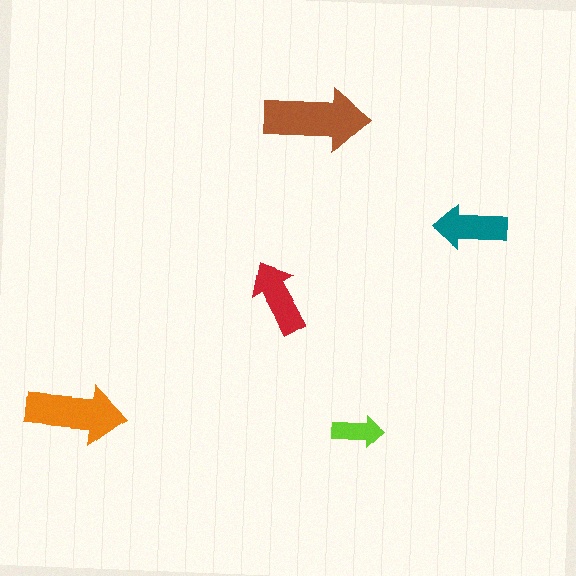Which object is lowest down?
The lime arrow is bottommost.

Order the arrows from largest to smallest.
the brown one, the orange one, the red one, the teal one, the lime one.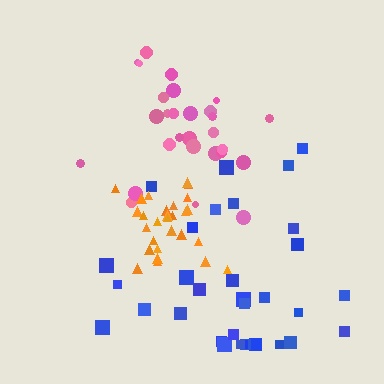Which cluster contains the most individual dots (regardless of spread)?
Blue (32).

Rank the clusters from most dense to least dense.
orange, pink, blue.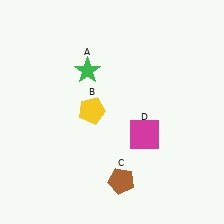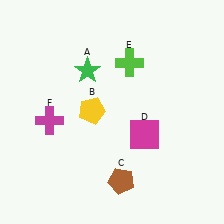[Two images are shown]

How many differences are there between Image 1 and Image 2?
There are 2 differences between the two images.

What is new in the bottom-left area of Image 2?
A magenta cross (F) was added in the bottom-left area of Image 2.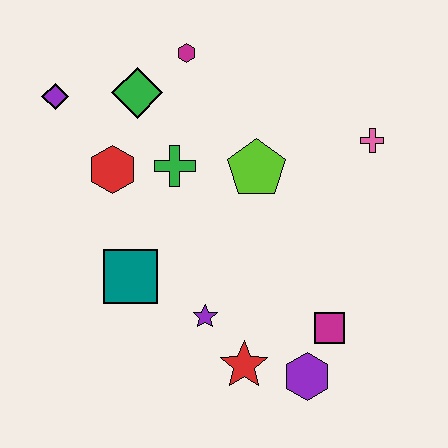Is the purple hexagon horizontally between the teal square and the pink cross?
Yes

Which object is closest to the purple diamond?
The green diamond is closest to the purple diamond.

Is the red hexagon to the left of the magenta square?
Yes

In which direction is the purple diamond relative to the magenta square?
The purple diamond is to the left of the magenta square.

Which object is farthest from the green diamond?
The purple hexagon is farthest from the green diamond.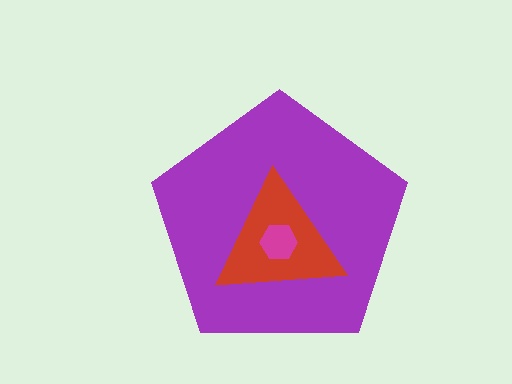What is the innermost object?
The magenta hexagon.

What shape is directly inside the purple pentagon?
The red triangle.